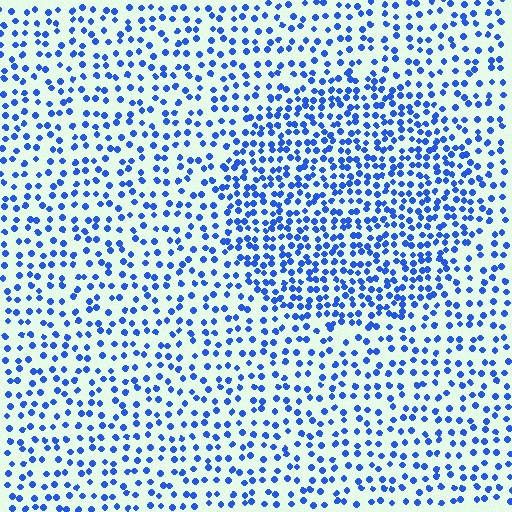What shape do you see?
I see a circle.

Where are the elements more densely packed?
The elements are more densely packed inside the circle boundary.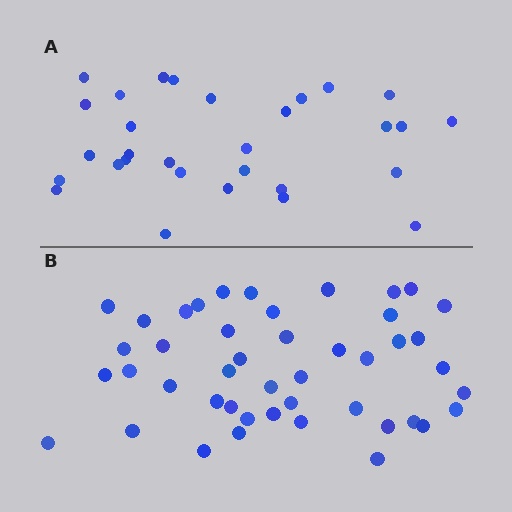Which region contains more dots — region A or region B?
Region B (the bottom region) has more dots.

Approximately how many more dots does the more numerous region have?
Region B has approximately 15 more dots than region A.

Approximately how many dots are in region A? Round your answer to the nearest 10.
About 30 dots.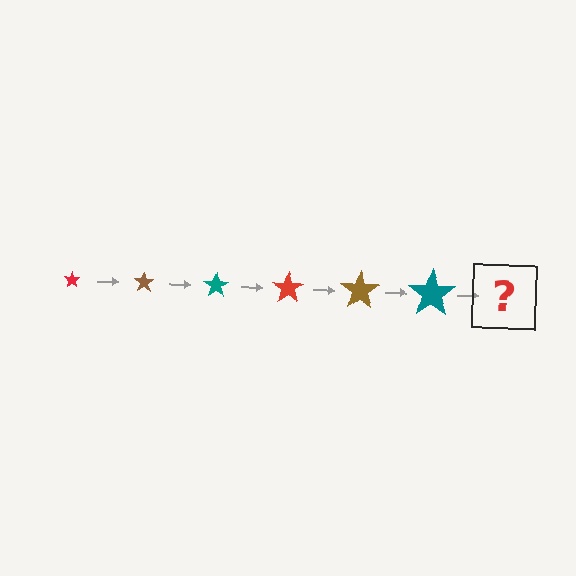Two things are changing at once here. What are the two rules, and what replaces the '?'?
The two rules are that the star grows larger each step and the color cycles through red, brown, and teal. The '?' should be a red star, larger than the previous one.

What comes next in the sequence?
The next element should be a red star, larger than the previous one.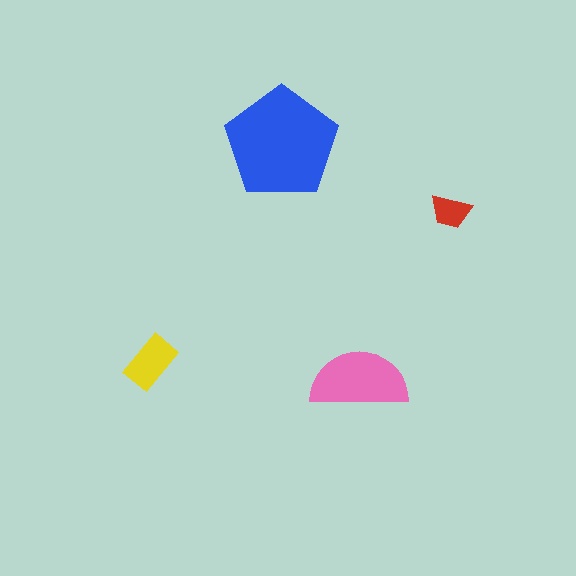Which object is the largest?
The blue pentagon.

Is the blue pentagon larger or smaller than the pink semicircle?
Larger.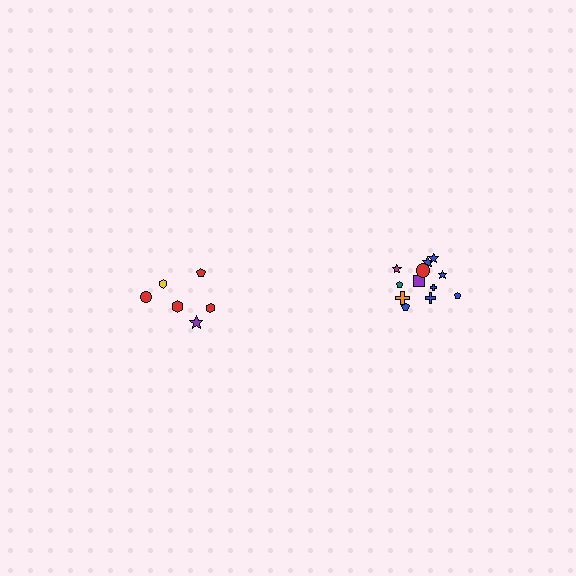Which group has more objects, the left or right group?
The right group.